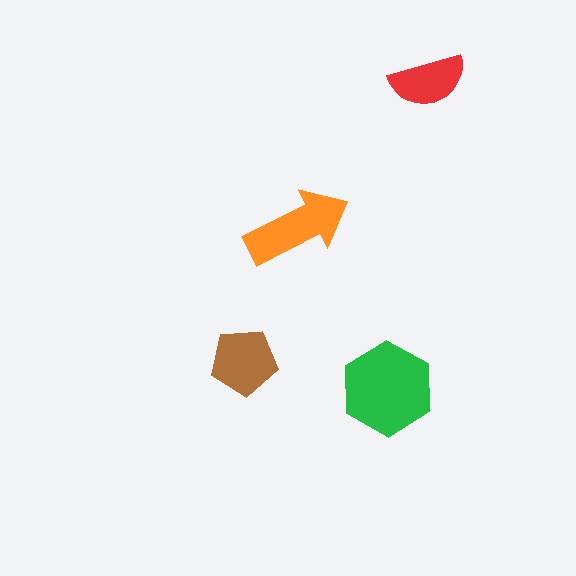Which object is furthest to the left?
The brown pentagon is leftmost.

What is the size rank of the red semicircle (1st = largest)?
4th.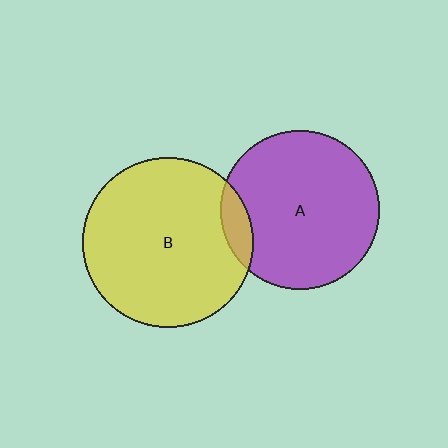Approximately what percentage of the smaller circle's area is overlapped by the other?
Approximately 10%.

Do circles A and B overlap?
Yes.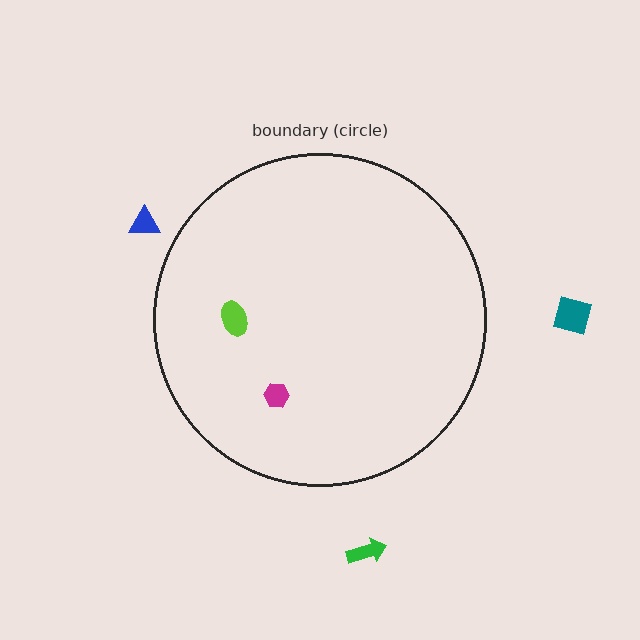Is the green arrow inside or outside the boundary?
Outside.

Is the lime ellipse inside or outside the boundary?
Inside.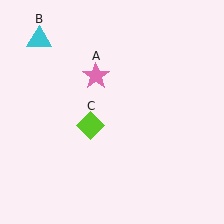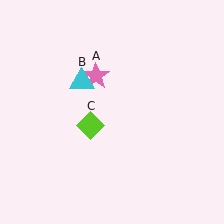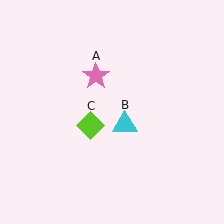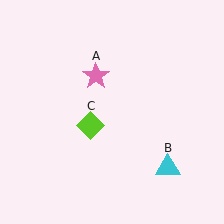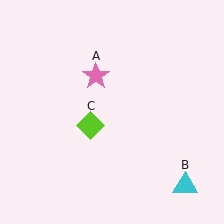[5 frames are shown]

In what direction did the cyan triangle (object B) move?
The cyan triangle (object B) moved down and to the right.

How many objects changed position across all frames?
1 object changed position: cyan triangle (object B).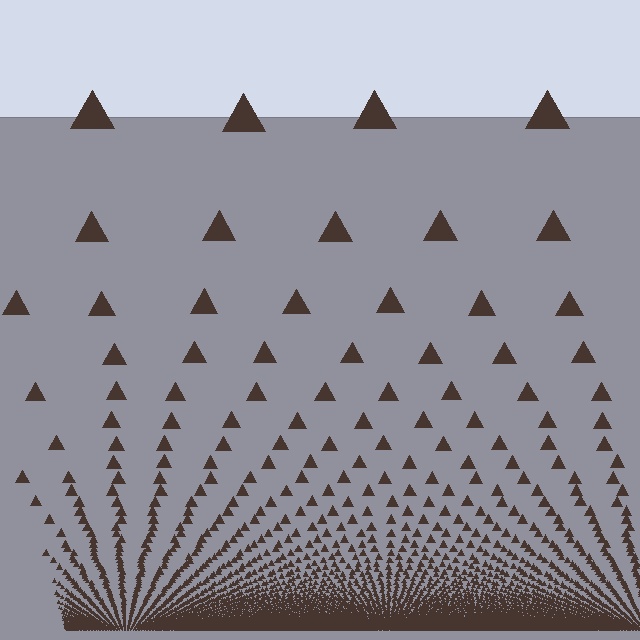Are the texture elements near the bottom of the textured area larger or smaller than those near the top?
Smaller. The gradient is inverted — elements near the bottom are smaller and denser.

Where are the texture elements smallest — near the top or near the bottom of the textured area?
Near the bottom.